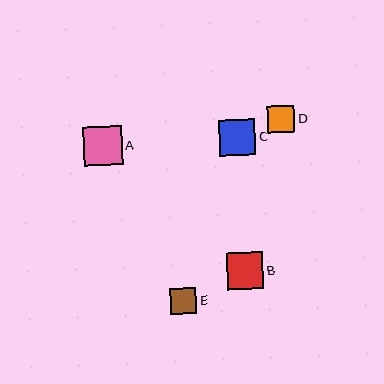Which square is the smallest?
Square E is the smallest with a size of approximately 26 pixels.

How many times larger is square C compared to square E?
Square C is approximately 1.4 times the size of square E.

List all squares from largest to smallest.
From largest to smallest: A, B, C, D, E.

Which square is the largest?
Square A is the largest with a size of approximately 39 pixels.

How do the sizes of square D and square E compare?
Square D and square E are approximately the same size.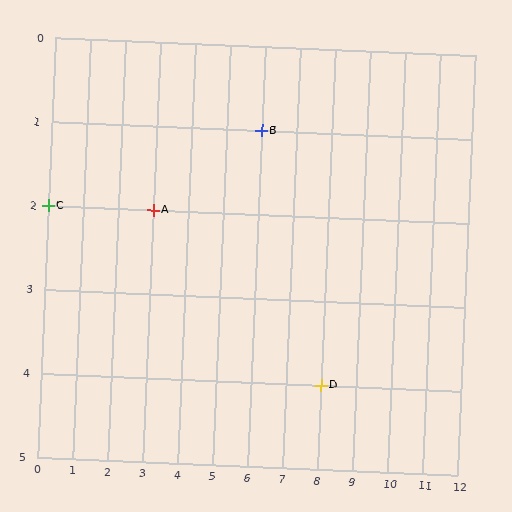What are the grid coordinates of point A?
Point A is at grid coordinates (3, 2).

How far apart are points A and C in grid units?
Points A and C are 3 columns apart.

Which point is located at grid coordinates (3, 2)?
Point A is at (3, 2).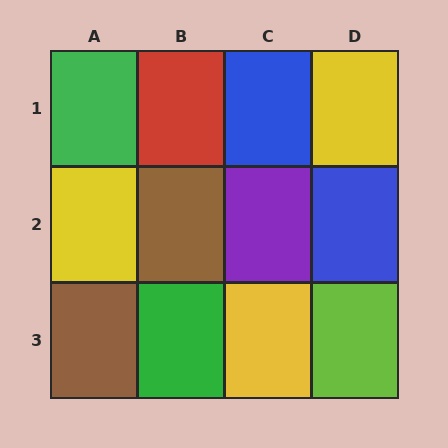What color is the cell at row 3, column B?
Green.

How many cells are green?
2 cells are green.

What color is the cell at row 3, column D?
Lime.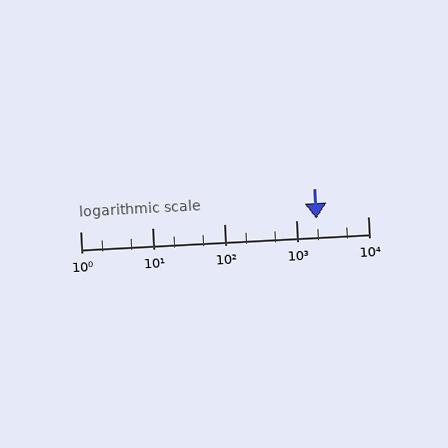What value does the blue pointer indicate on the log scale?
The pointer indicates approximately 1900.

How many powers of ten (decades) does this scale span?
The scale spans 4 decades, from 1 to 10000.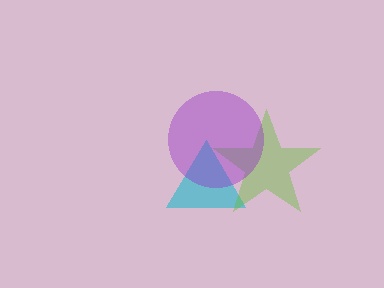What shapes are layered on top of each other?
The layered shapes are: a cyan triangle, a lime star, a purple circle.